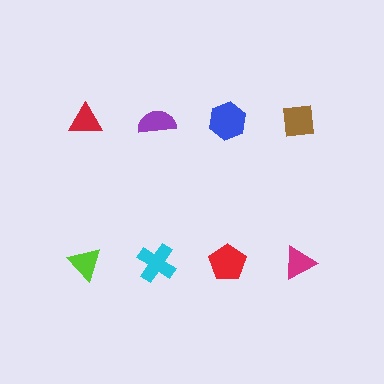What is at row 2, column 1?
A lime triangle.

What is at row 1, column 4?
A brown square.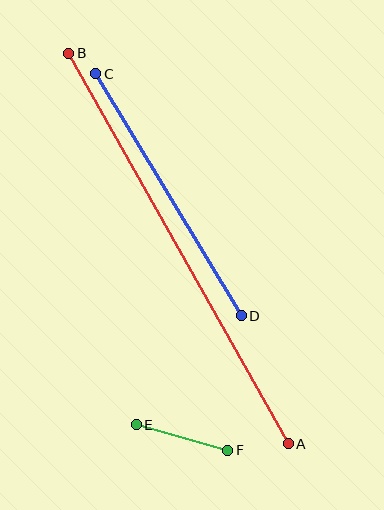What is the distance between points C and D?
The distance is approximately 282 pixels.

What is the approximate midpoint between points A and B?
The midpoint is at approximately (178, 249) pixels.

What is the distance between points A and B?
The distance is approximately 448 pixels.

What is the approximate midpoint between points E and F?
The midpoint is at approximately (182, 437) pixels.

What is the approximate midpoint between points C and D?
The midpoint is at approximately (169, 195) pixels.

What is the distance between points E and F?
The distance is approximately 95 pixels.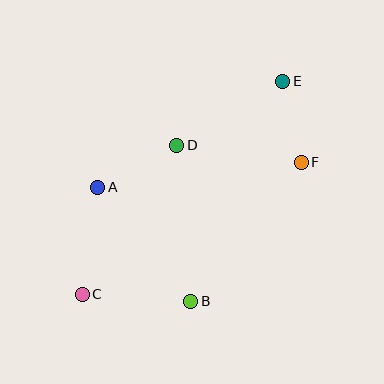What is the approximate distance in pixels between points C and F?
The distance between C and F is approximately 256 pixels.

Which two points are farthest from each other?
Points C and E are farthest from each other.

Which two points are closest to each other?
Points E and F are closest to each other.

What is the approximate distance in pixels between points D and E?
The distance between D and E is approximately 124 pixels.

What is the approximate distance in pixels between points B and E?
The distance between B and E is approximately 238 pixels.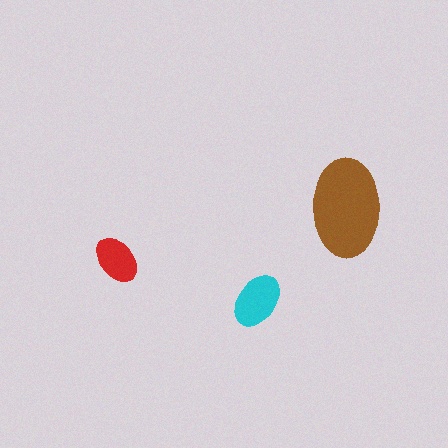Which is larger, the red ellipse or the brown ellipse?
The brown one.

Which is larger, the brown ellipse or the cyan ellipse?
The brown one.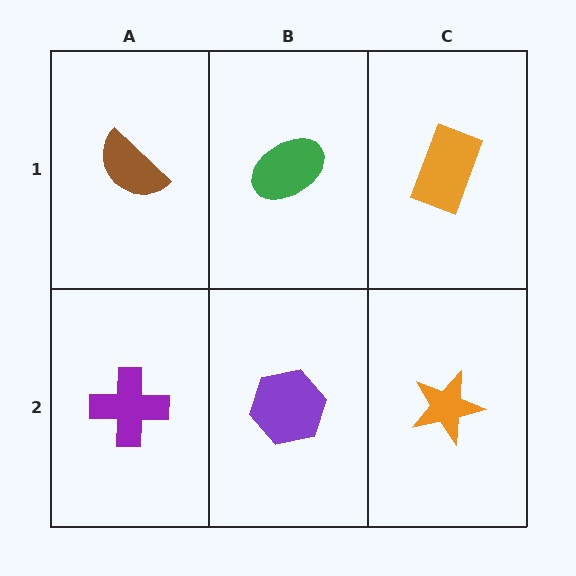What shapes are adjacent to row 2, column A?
A brown semicircle (row 1, column A), a purple hexagon (row 2, column B).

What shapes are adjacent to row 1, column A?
A purple cross (row 2, column A), a green ellipse (row 1, column B).